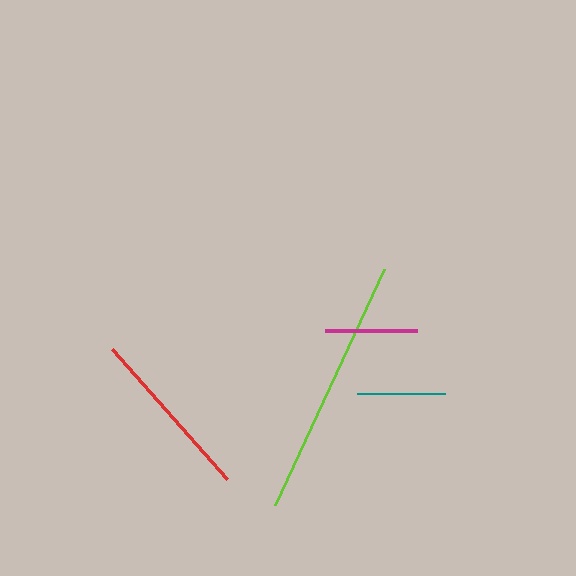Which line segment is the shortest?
The teal line is the shortest at approximately 88 pixels.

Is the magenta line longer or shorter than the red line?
The red line is longer than the magenta line.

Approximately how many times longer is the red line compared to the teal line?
The red line is approximately 2.0 times the length of the teal line.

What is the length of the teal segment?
The teal segment is approximately 88 pixels long.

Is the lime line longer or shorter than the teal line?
The lime line is longer than the teal line.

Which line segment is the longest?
The lime line is the longest at approximately 259 pixels.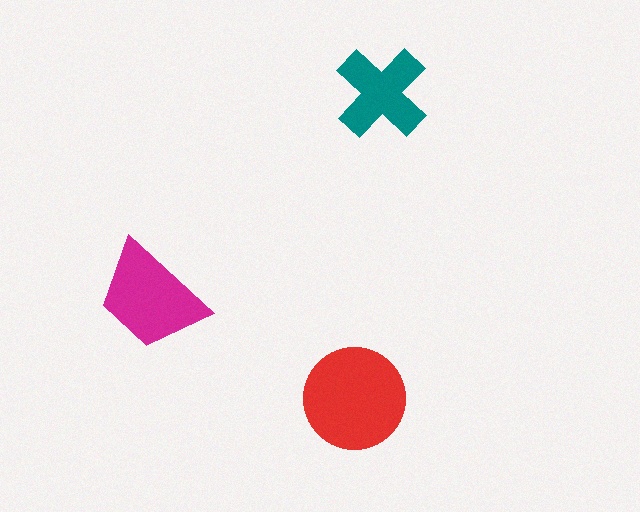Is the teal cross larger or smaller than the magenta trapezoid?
Smaller.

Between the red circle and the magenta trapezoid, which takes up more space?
The red circle.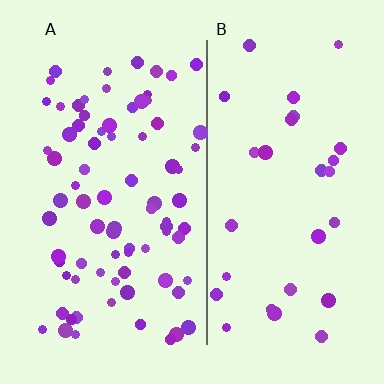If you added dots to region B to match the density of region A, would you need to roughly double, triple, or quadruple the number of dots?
Approximately triple.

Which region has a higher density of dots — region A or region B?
A (the left).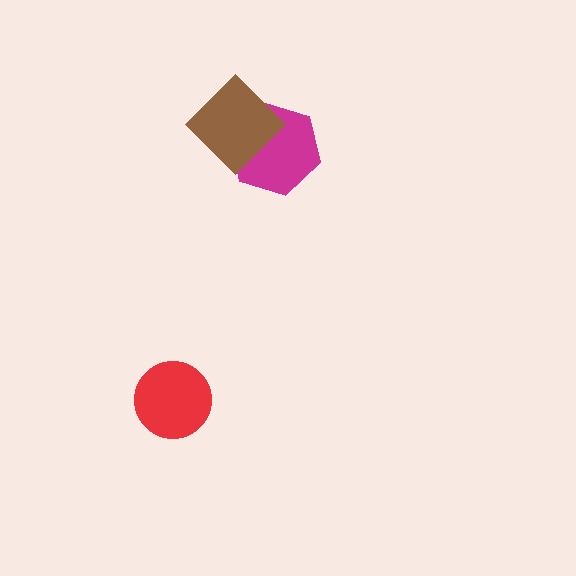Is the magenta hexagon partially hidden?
Yes, it is partially covered by another shape.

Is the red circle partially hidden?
No, no other shape covers it.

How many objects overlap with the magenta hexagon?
1 object overlaps with the magenta hexagon.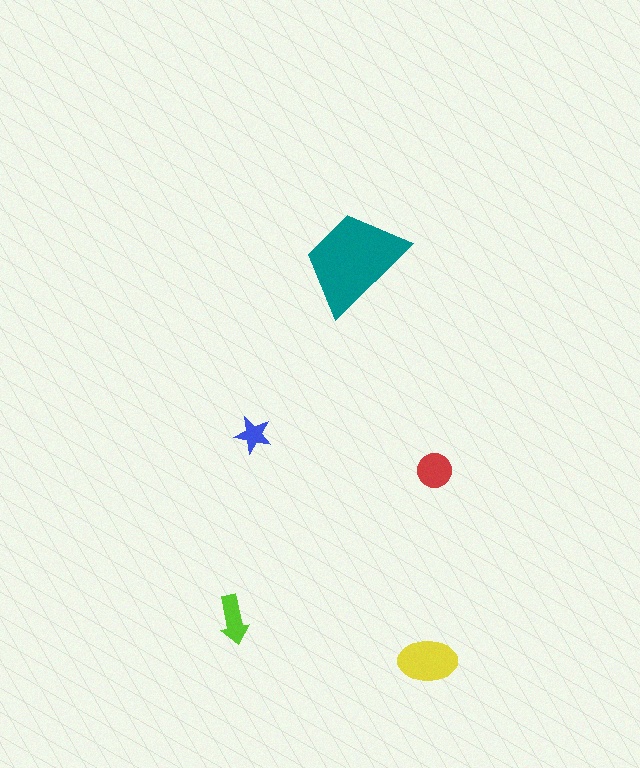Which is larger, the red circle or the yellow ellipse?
The yellow ellipse.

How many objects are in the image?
There are 5 objects in the image.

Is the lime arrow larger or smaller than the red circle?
Smaller.